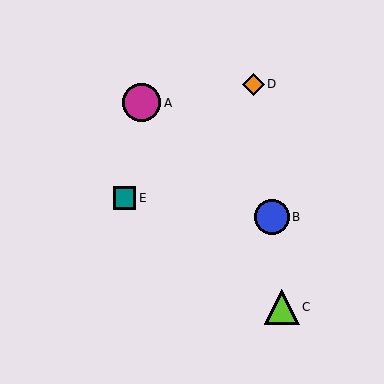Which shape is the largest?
The magenta circle (labeled A) is the largest.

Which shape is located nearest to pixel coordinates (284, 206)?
The blue circle (labeled B) at (272, 217) is nearest to that location.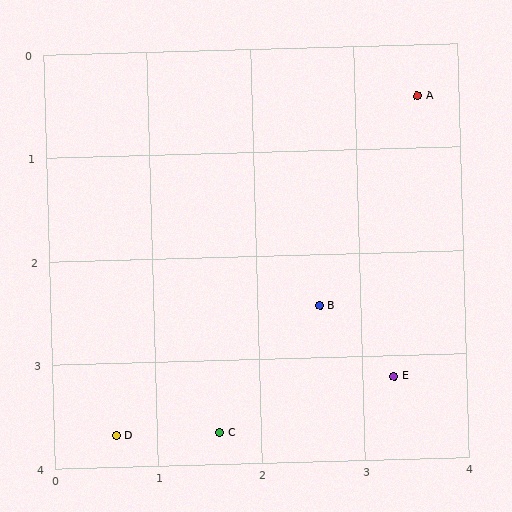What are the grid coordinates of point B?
Point B is at approximately (2.6, 2.5).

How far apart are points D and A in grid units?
Points D and A are about 4.4 grid units apart.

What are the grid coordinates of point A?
Point A is at approximately (3.6, 0.5).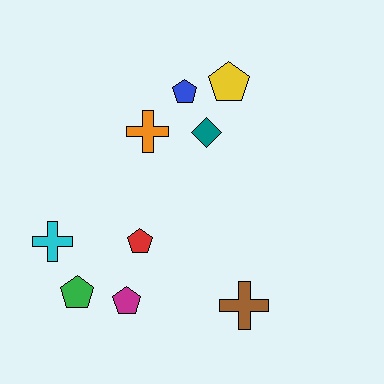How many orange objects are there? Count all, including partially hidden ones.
There is 1 orange object.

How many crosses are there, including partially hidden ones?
There are 3 crosses.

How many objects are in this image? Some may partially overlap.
There are 9 objects.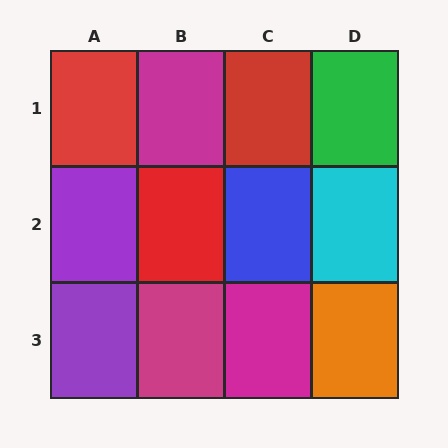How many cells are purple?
2 cells are purple.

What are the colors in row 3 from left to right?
Purple, magenta, magenta, orange.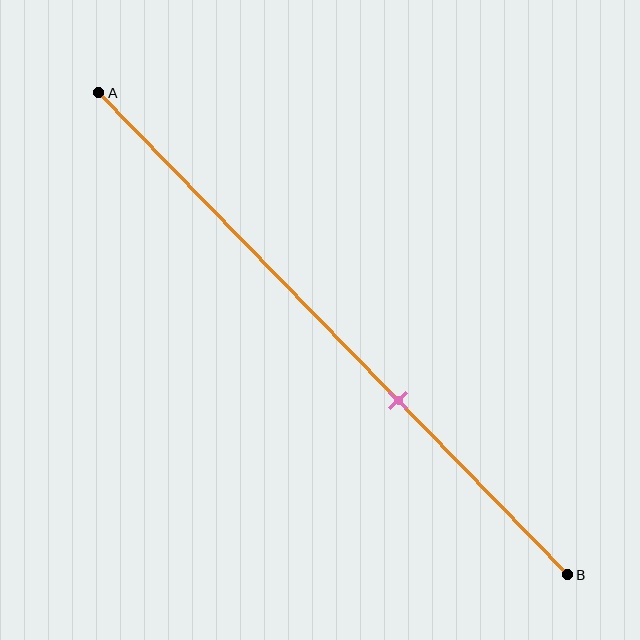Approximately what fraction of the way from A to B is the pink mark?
The pink mark is approximately 65% of the way from A to B.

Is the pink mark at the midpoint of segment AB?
No, the mark is at about 65% from A, not at the 50% midpoint.